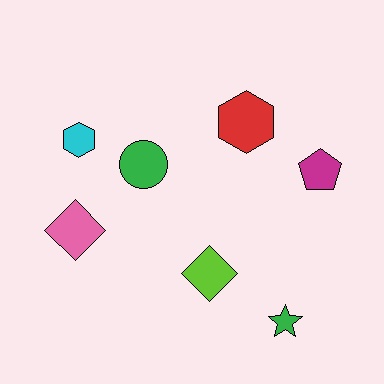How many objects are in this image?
There are 7 objects.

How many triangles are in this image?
There are no triangles.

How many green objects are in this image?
There are 2 green objects.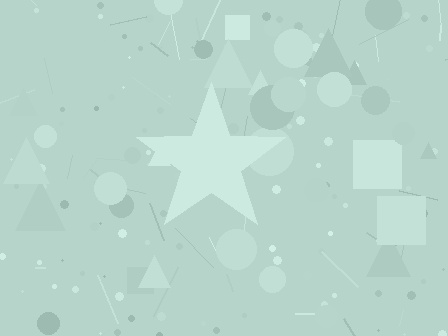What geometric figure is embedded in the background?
A star is embedded in the background.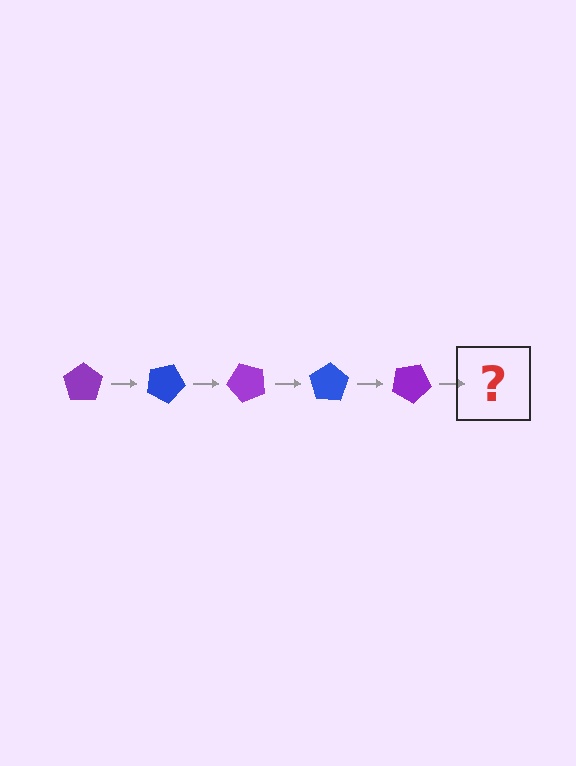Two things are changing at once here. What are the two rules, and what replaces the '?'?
The two rules are that it rotates 25 degrees each step and the color cycles through purple and blue. The '?' should be a blue pentagon, rotated 125 degrees from the start.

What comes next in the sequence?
The next element should be a blue pentagon, rotated 125 degrees from the start.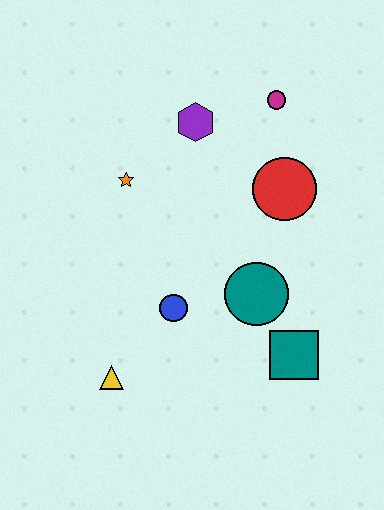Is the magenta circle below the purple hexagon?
No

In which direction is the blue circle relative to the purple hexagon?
The blue circle is below the purple hexagon.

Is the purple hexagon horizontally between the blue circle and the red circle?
Yes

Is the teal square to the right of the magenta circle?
Yes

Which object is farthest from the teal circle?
The magenta circle is farthest from the teal circle.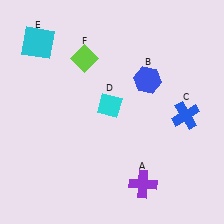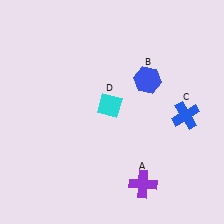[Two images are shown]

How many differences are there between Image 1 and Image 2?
There are 2 differences between the two images.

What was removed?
The cyan square (E), the lime diamond (F) were removed in Image 2.